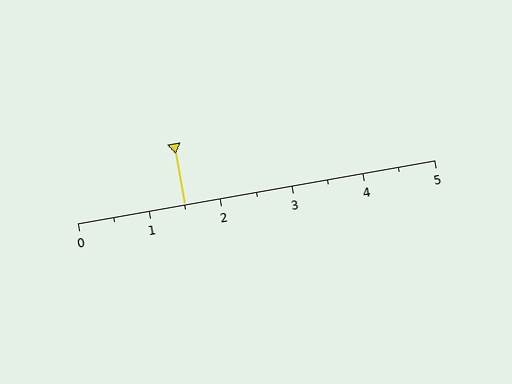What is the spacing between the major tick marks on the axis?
The major ticks are spaced 1 apart.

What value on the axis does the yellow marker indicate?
The marker indicates approximately 1.5.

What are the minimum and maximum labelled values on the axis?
The axis runs from 0 to 5.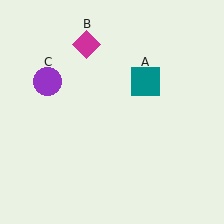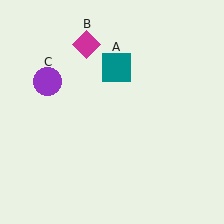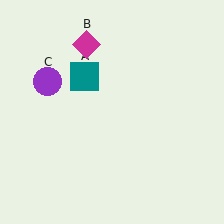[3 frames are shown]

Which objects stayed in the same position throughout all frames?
Magenta diamond (object B) and purple circle (object C) remained stationary.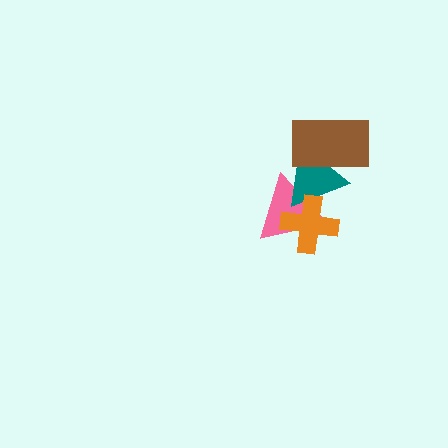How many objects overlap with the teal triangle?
3 objects overlap with the teal triangle.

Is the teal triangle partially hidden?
Yes, it is partially covered by another shape.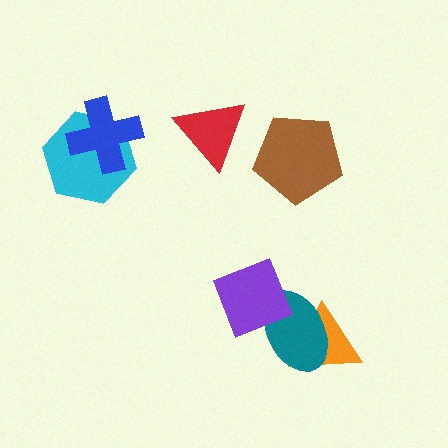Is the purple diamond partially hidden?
No, no other shape covers it.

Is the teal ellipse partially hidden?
Yes, it is partially covered by another shape.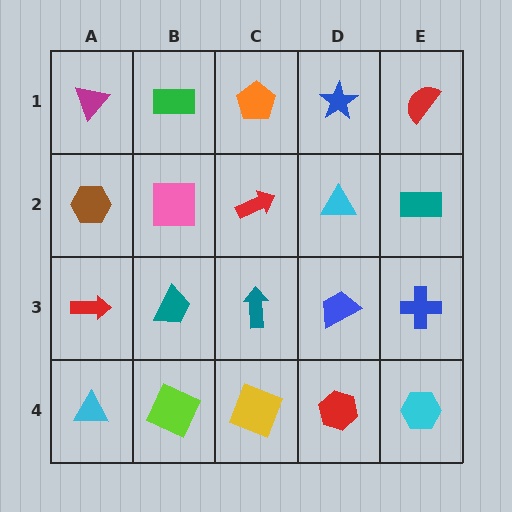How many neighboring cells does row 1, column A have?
2.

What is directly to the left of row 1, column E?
A blue star.